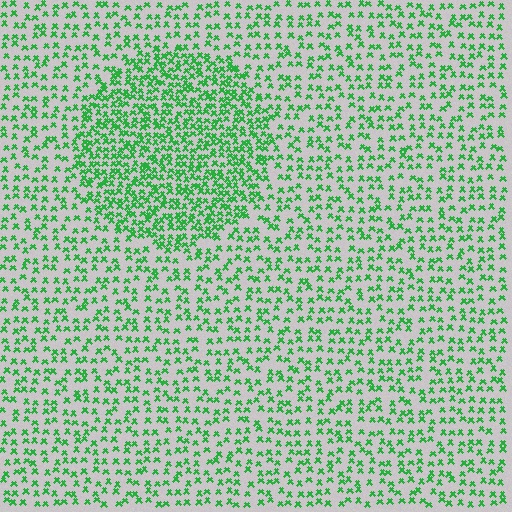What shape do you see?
I see a circle.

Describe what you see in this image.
The image contains small green elements arranged at two different densities. A circle-shaped region is visible where the elements are more densely packed than the surrounding area.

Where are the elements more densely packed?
The elements are more densely packed inside the circle boundary.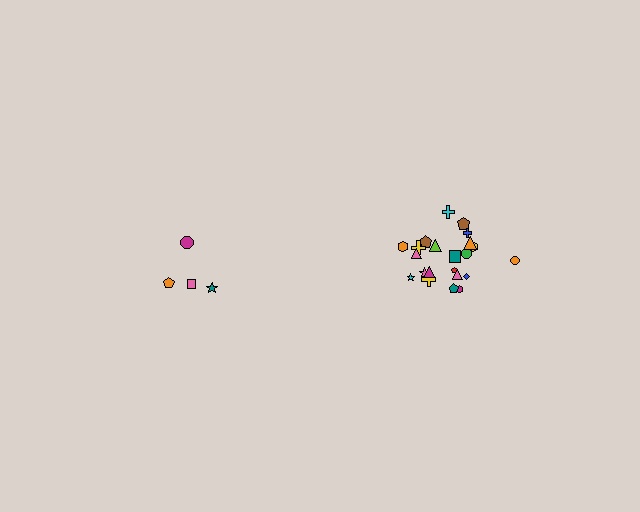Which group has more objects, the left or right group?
The right group.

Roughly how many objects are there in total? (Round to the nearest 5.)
Roughly 25 objects in total.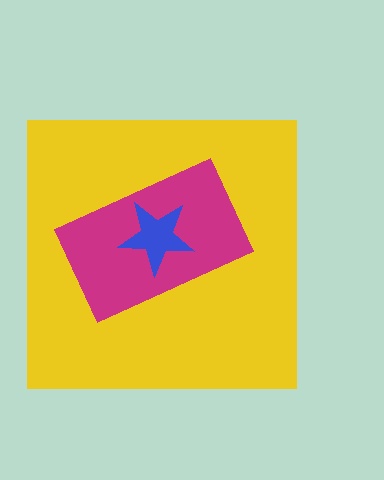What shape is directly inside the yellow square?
The magenta rectangle.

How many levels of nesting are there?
3.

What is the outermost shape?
The yellow square.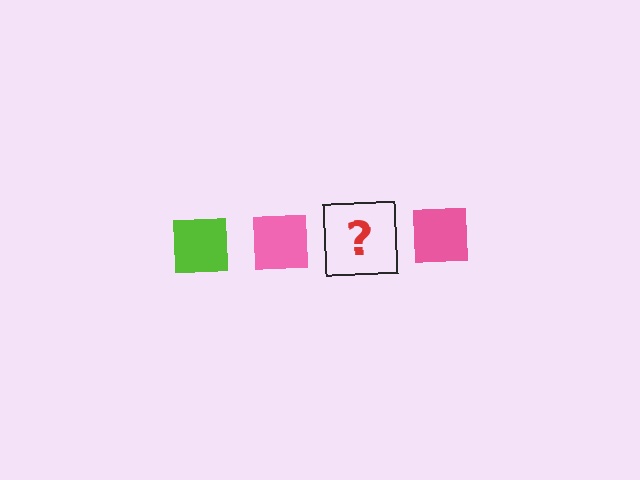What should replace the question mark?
The question mark should be replaced with a lime square.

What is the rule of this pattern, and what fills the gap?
The rule is that the pattern cycles through lime, pink squares. The gap should be filled with a lime square.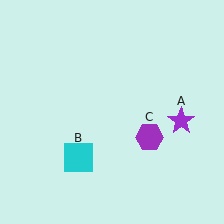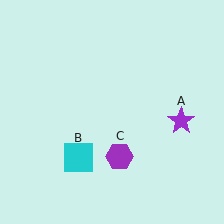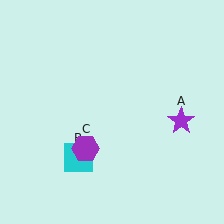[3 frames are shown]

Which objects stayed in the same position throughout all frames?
Purple star (object A) and cyan square (object B) remained stationary.